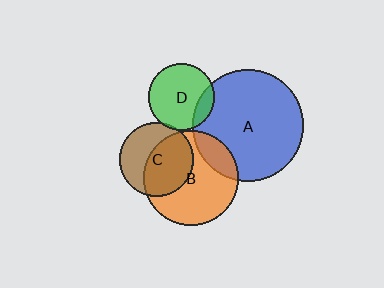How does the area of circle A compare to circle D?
Approximately 2.8 times.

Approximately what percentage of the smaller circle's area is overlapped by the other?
Approximately 15%.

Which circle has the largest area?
Circle A (blue).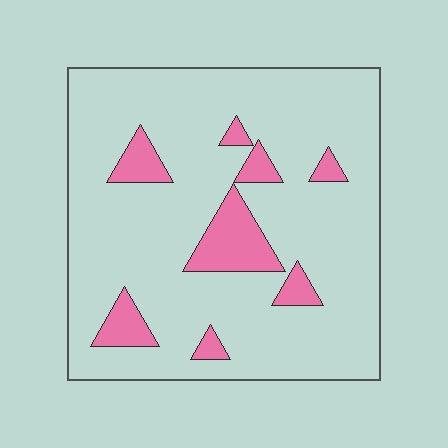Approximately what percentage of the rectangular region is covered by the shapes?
Approximately 15%.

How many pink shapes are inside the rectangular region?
8.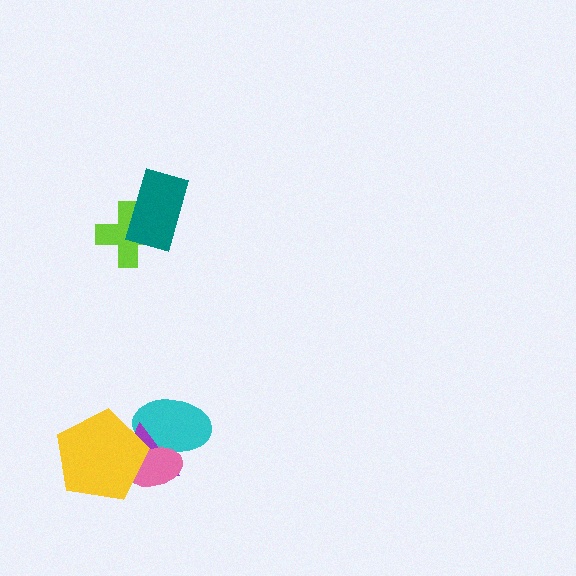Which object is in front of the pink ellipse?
The yellow pentagon is in front of the pink ellipse.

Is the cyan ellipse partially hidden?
Yes, it is partially covered by another shape.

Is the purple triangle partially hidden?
Yes, it is partially covered by another shape.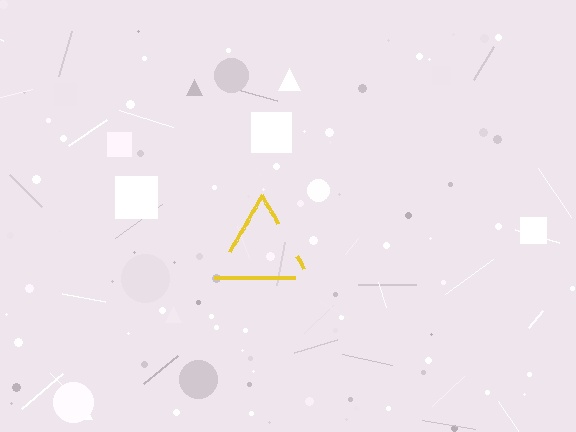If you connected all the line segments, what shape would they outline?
They would outline a triangle.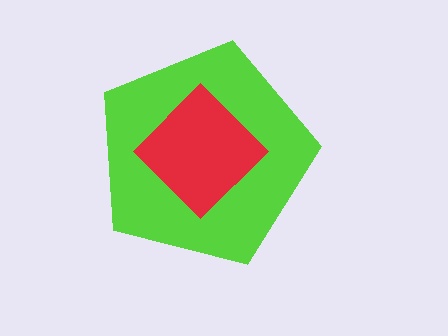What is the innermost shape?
The red diamond.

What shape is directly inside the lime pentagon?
The red diamond.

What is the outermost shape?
The lime pentagon.